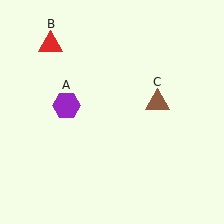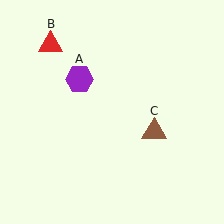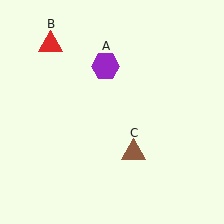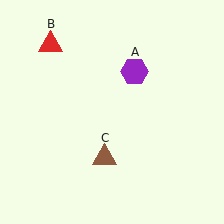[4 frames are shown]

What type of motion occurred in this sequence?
The purple hexagon (object A), brown triangle (object C) rotated clockwise around the center of the scene.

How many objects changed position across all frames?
2 objects changed position: purple hexagon (object A), brown triangle (object C).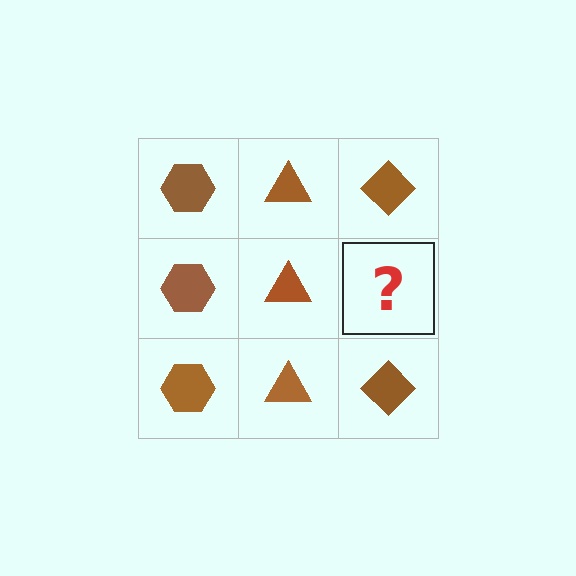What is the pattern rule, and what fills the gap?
The rule is that each column has a consistent shape. The gap should be filled with a brown diamond.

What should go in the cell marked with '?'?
The missing cell should contain a brown diamond.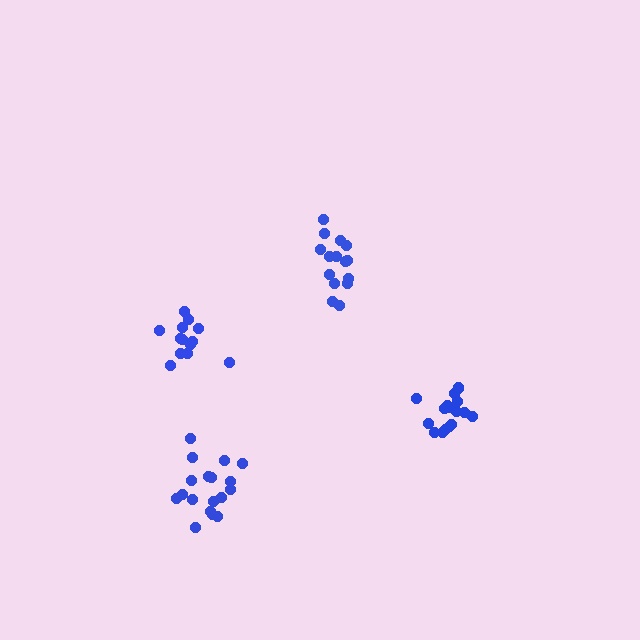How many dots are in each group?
Group 1: 13 dots, Group 2: 17 dots, Group 3: 16 dots, Group 4: 18 dots (64 total).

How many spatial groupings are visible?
There are 4 spatial groupings.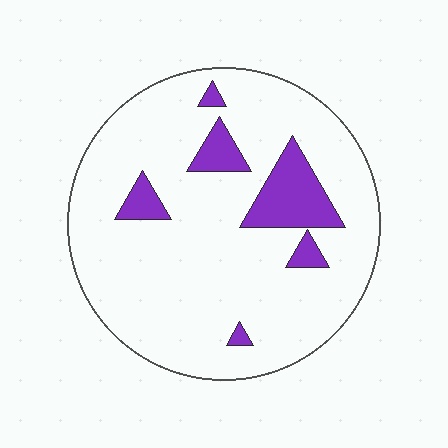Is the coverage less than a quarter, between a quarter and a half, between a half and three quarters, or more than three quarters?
Less than a quarter.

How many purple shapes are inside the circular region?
6.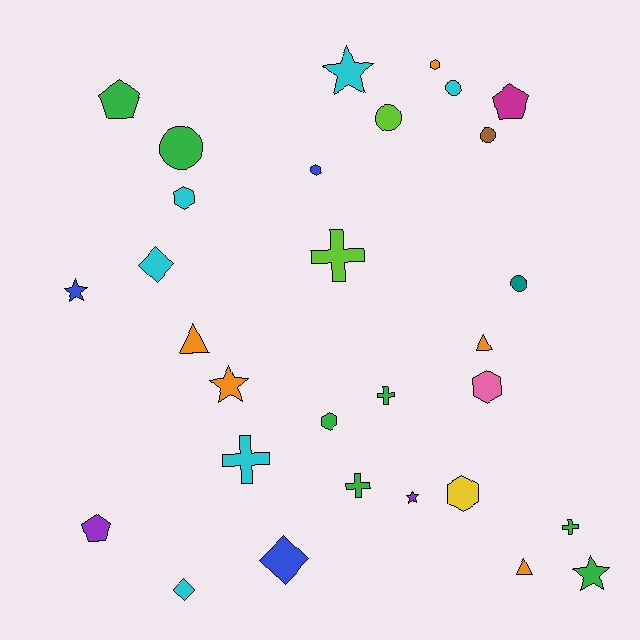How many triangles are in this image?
There are 3 triangles.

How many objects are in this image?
There are 30 objects.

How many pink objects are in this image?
There is 1 pink object.